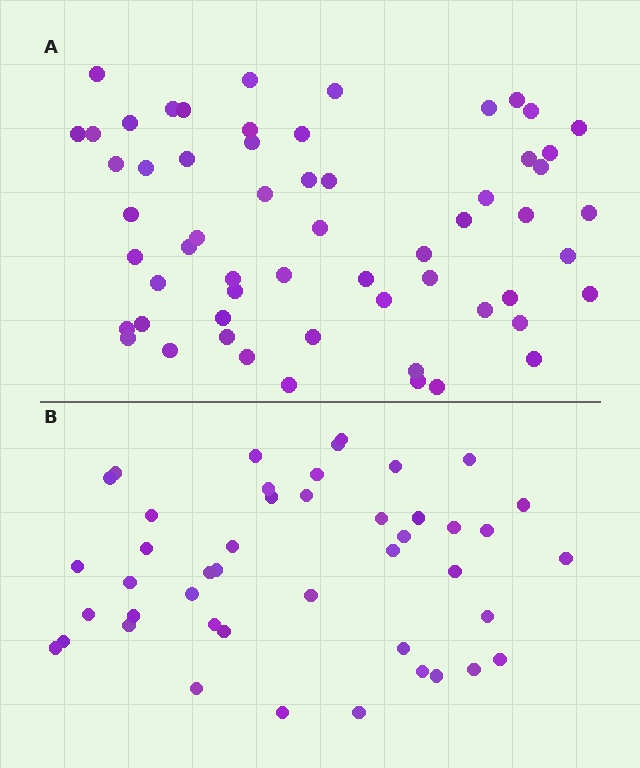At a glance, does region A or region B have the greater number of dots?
Region A (the top region) has more dots.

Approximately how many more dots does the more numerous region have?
Region A has approximately 15 more dots than region B.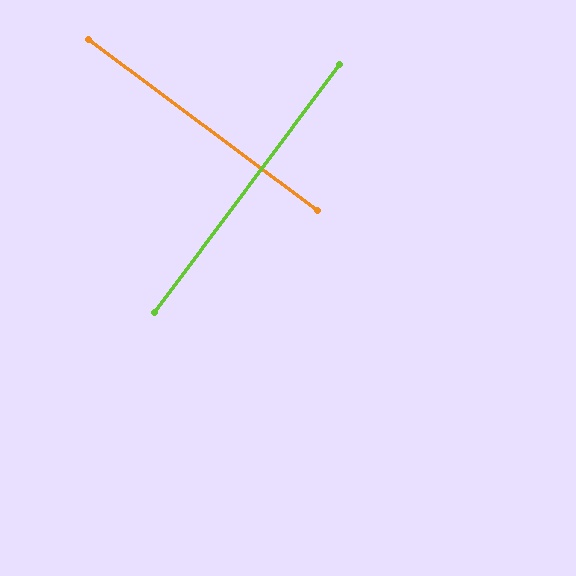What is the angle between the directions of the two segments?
Approximately 90 degrees.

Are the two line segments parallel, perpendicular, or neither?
Perpendicular — they meet at approximately 90°.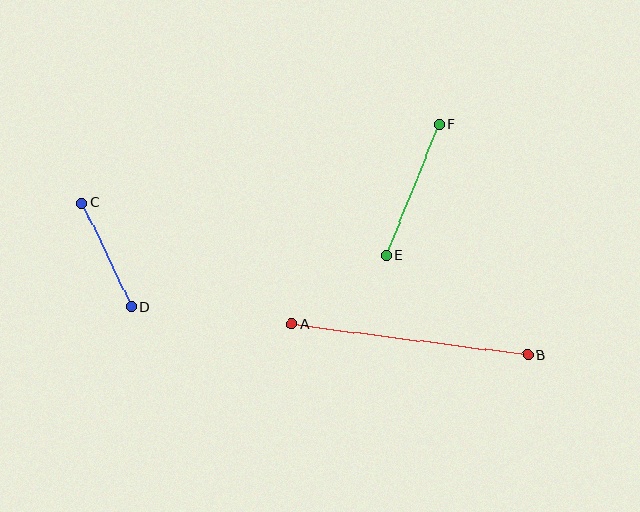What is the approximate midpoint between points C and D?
The midpoint is at approximately (106, 255) pixels.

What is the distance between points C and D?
The distance is approximately 114 pixels.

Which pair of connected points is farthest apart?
Points A and B are farthest apart.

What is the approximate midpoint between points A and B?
The midpoint is at approximately (410, 339) pixels.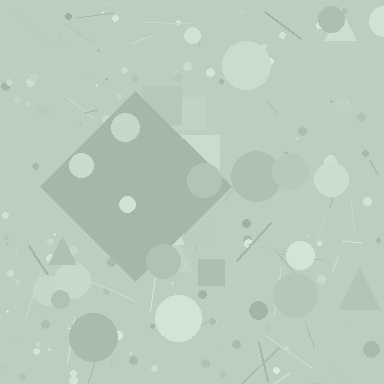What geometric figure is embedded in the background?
A diamond is embedded in the background.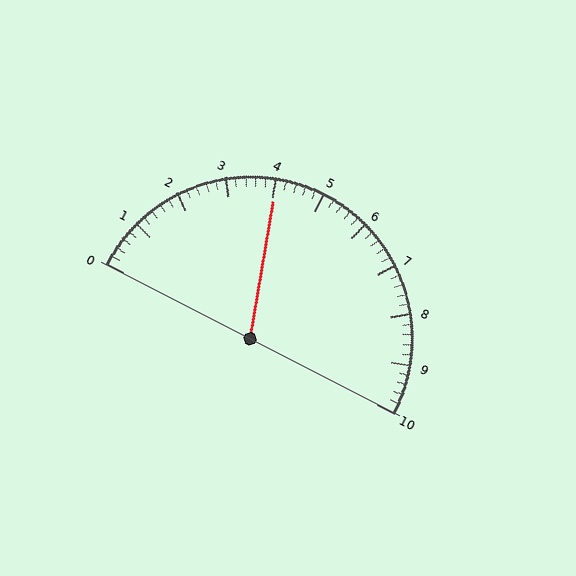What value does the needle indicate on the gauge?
The needle indicates approximately 4.0.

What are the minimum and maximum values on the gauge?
The gauge ranges from 0 to 10.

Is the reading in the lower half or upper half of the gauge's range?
The reading is in the lower half of the range (0 to 10).